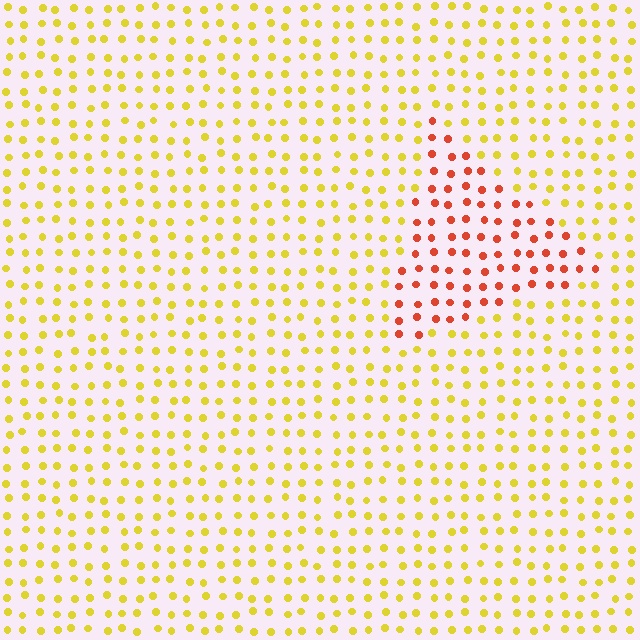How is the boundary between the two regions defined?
The boundary is defined purely by a slight shift in hue (about 49 degrees). Spacing, size, and orientation are identical on both sides.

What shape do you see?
I see a triangle.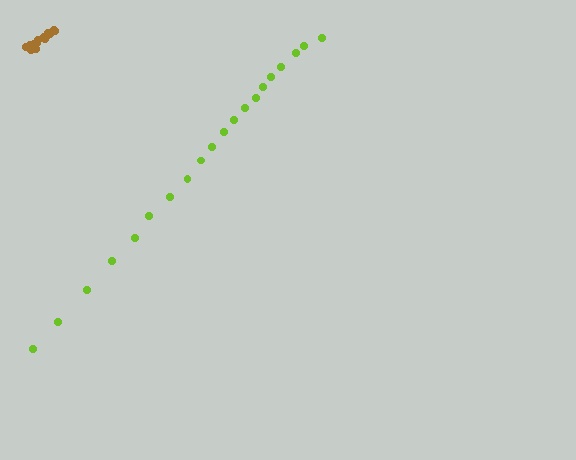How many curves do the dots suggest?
There are 2 distinct paths.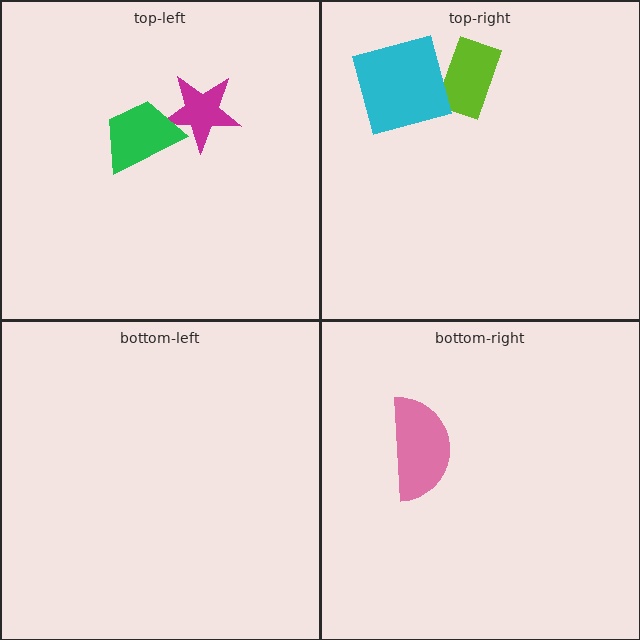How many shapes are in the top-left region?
2.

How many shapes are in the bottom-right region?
1.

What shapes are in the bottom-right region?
The pink semicircle.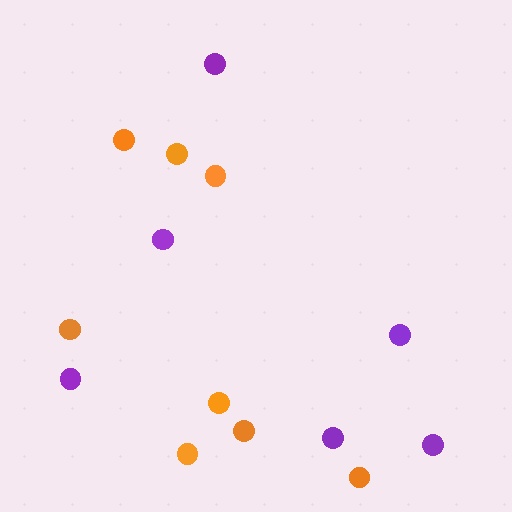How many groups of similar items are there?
There are 2 groups: one group of orange circles (8) and one group of purple circles (6).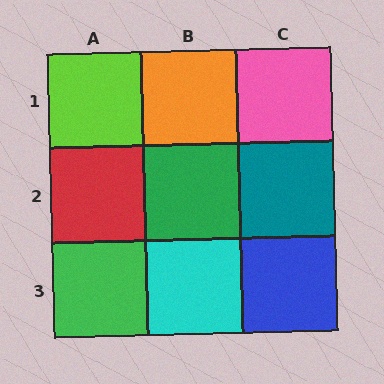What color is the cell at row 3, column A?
Green.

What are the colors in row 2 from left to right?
Red, green, teal.